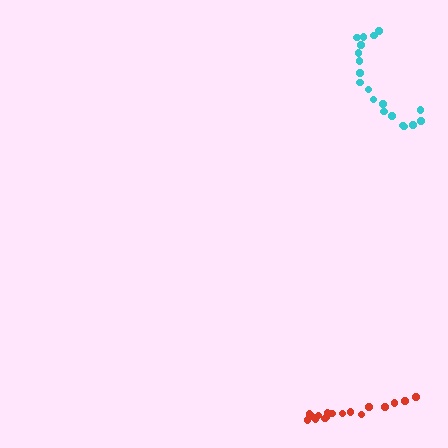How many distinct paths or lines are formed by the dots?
There are 2 distinct paths.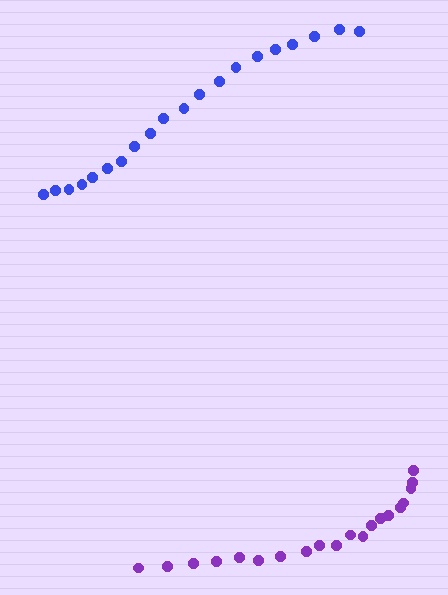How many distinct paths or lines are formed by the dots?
There are 2 distinct paths.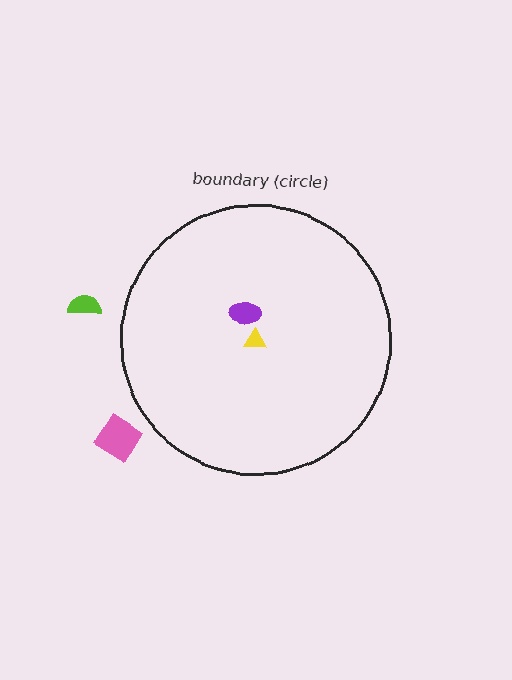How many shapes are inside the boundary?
2 inside, 2 outside.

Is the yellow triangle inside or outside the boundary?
Inside.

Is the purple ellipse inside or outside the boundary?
Inside.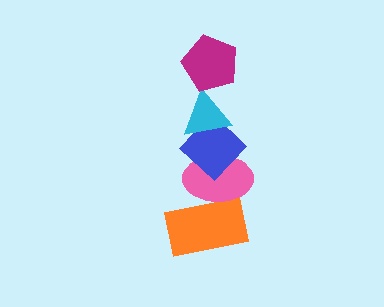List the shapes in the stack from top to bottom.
From top to bottom: the magenta pentagon, the cyan triangle, the blue diamond, the pink ellipse, the orange rectangle.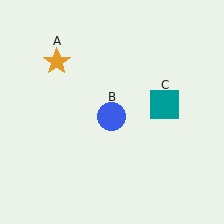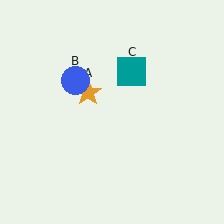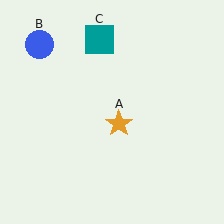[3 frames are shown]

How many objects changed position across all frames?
3 objects changed position: orange star (object A), blue circle (object B), teal square (object C).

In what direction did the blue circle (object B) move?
The blue circle (object B) moved up and to the left.